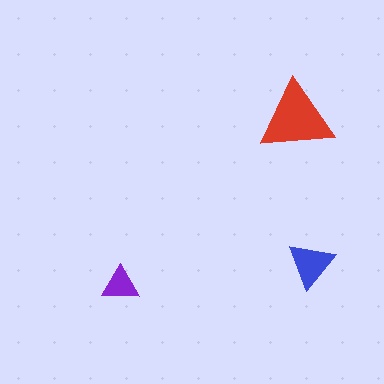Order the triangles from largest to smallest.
the red one, the blue one, the purple one.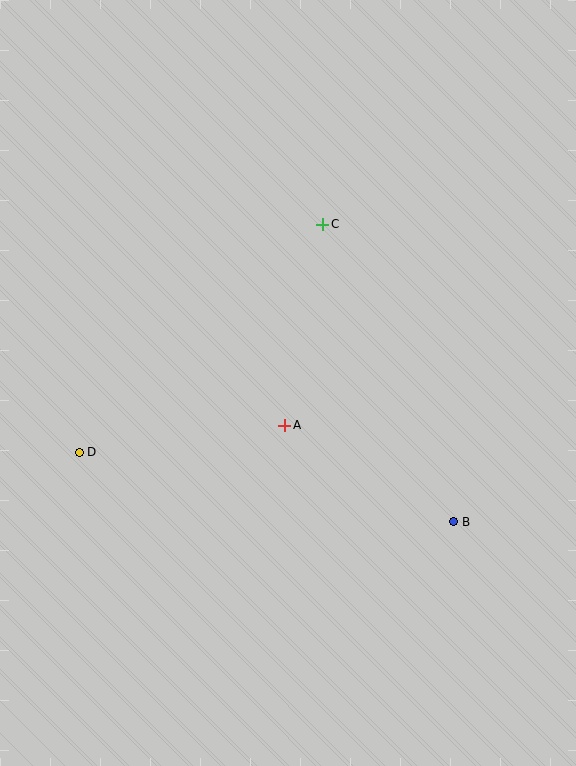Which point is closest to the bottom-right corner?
Point B is closest to the bottom-right corner.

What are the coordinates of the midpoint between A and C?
The midpoint between A and C is at (304, 325).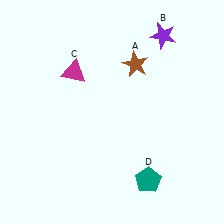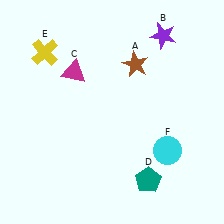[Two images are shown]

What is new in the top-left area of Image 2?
A yellow cross (E) was added in the top-left area of Image 2.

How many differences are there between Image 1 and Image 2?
There are 2 differences between the two images.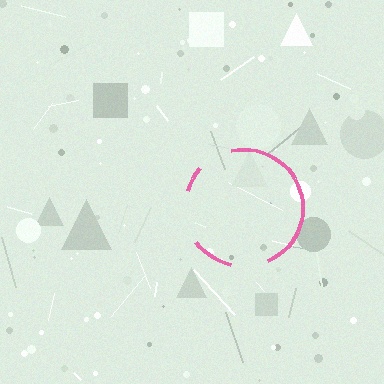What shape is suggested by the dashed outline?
The dashed outline suggests a circle.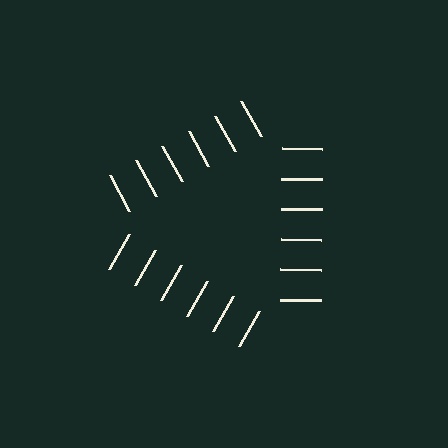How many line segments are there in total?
18 — 6 along each of the 3 edges.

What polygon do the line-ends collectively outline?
An illusory triangle — the line segments terminate on its edges but no continuous stroke is drawn.